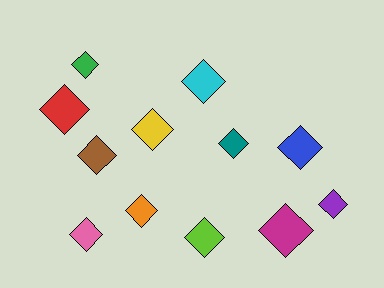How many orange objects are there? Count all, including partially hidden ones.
There is 1 orange object.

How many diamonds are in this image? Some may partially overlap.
There are 12 diamonds.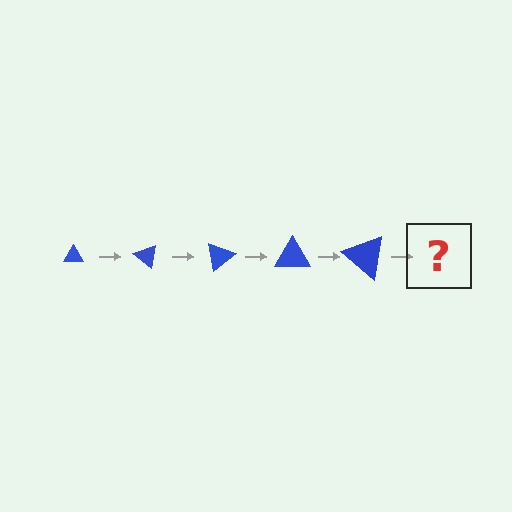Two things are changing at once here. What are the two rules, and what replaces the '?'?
The two rules are that the triangle grows larger each step and it rotates 40 degrees each step. The '?' should be a triangle, larger than the previous one and rotated 200 degrees from the start.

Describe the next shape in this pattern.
It should be a triangle, larger than the previous one and rotated 200 degrees from the start.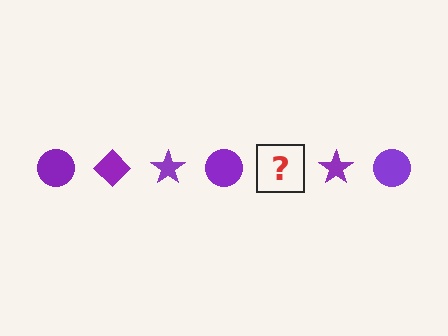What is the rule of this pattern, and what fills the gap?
The rule is that the pattern cycles through circle, diamond, star shapes in purple. The gap should be filled with a purple diamond.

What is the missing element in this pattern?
The missing element is a purple diamond.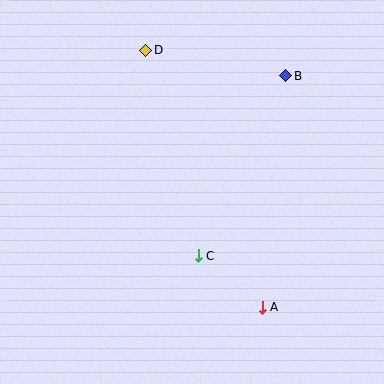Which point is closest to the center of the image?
Point C at (198, 256) is closest to the center.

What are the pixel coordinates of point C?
Point C is at (198, 256).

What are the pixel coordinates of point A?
Point A is at (262, 307).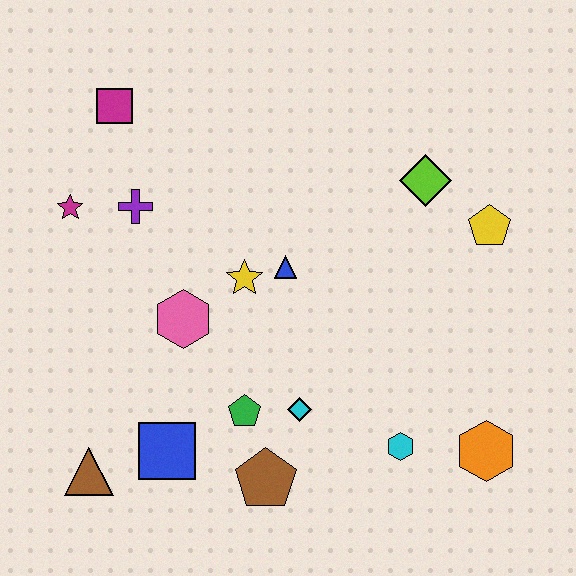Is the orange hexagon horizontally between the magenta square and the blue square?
No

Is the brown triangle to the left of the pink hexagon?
Yes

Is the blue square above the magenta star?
No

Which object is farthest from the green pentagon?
The magenta square is farthest from the green pentagon.